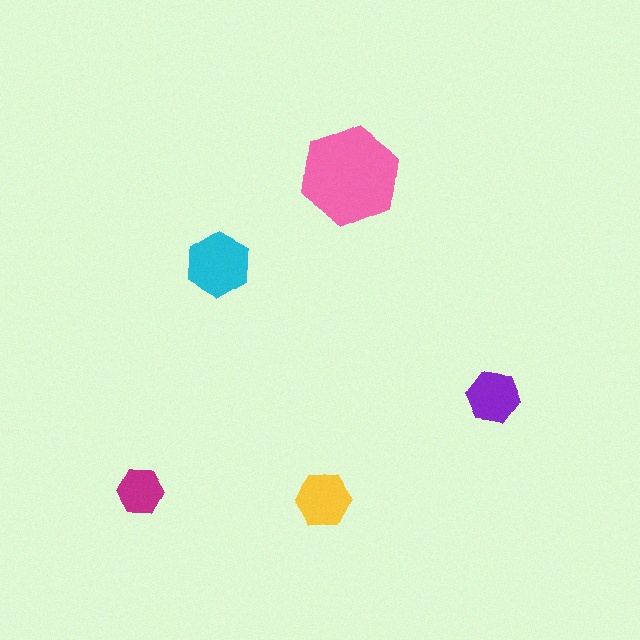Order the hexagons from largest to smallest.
the pink one, the cyan one, the yellow one, the purple one, the magenta one.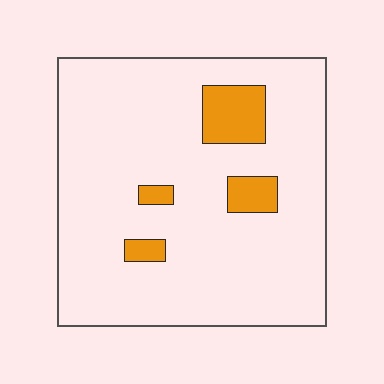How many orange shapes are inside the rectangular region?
4.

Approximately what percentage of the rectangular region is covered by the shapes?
Approximately 10%.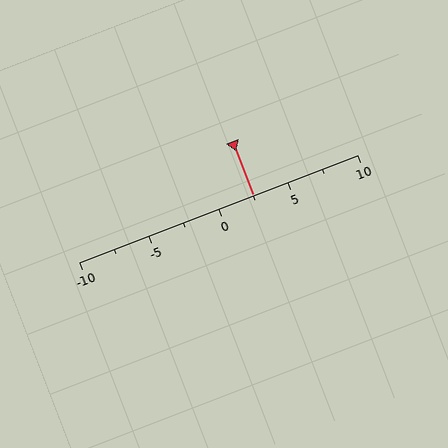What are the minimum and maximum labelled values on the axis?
The axis runs from -10 to 10.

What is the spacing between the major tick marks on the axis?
The major ticks are spaced 5 apart.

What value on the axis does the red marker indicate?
The marker indicates approximately 2.5.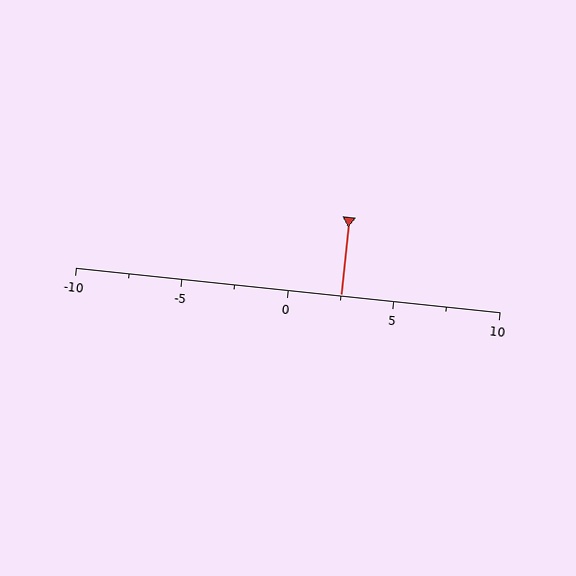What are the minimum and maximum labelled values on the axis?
The axis runs from -10 to 10.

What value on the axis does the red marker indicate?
The marker indicates approximately 2.5.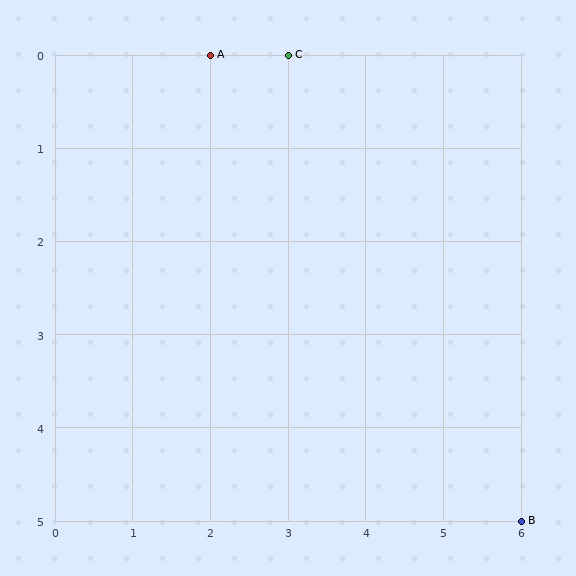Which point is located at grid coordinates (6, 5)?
Point B is at (6, 5).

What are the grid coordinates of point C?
Point C is at grid coordinates (3, 0).